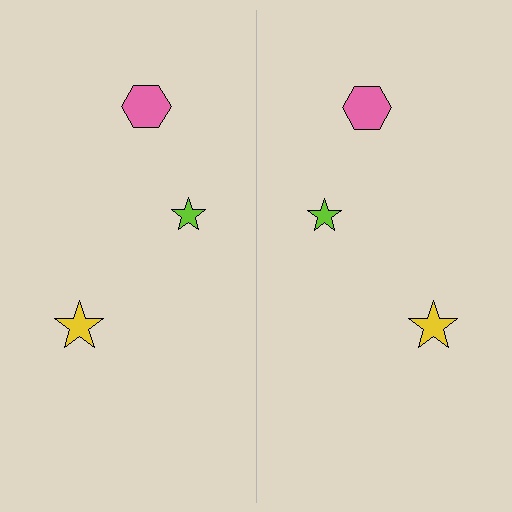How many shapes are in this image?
There are 6 shapes in this image.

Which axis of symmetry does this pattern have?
The pattern has a vertical axis of symmetry running through the center of the image.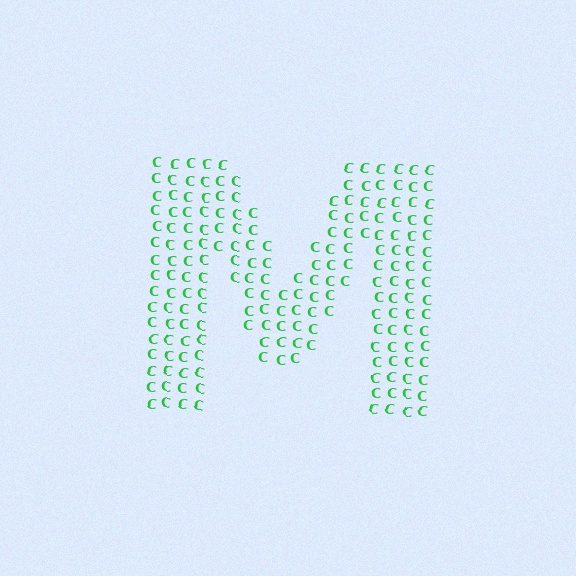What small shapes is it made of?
It is made of small letter C's.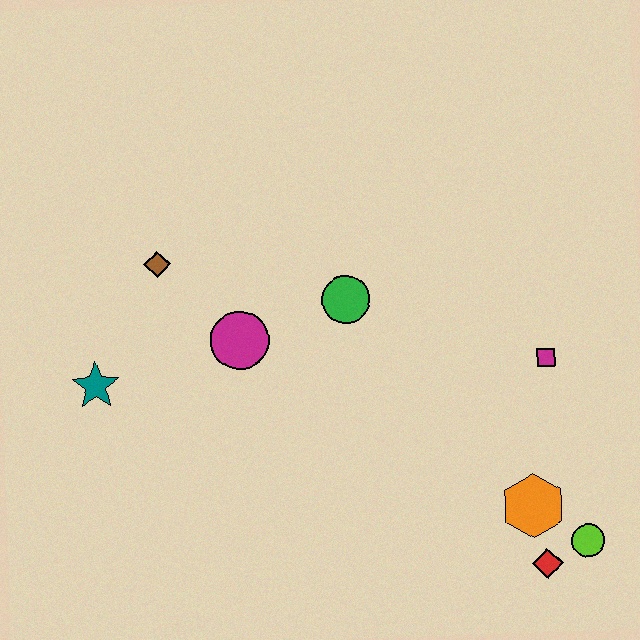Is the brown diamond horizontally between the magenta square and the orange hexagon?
No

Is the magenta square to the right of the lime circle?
No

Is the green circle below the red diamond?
No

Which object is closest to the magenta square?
The orange hexagon is closest to the magenta square.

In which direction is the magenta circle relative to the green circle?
The magenta circle is to the left of the green circle.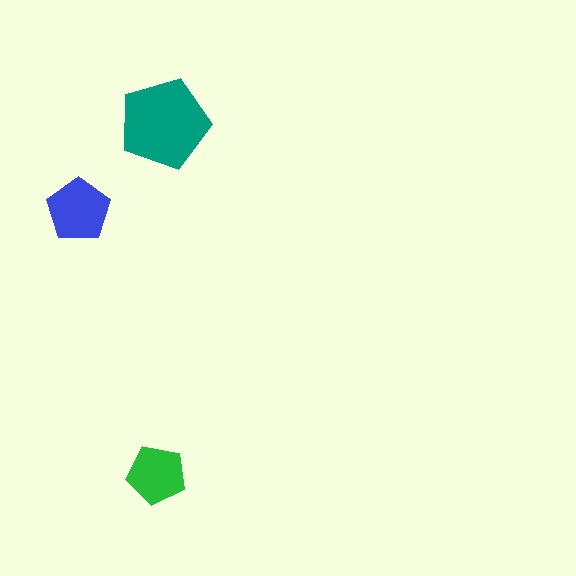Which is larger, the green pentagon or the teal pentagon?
The teal one.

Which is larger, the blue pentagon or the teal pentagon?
The teal one.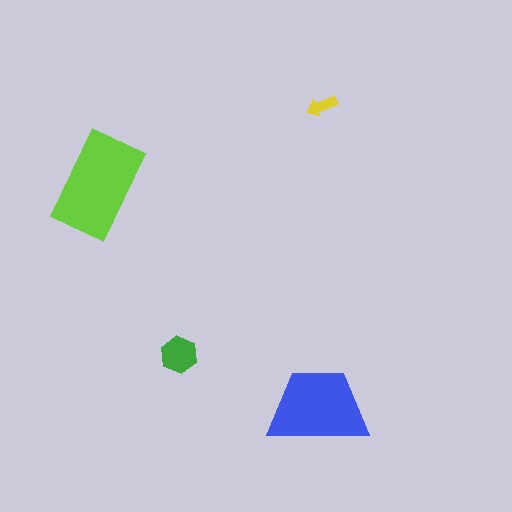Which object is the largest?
The lime rectangle.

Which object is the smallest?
The yellow arrow.